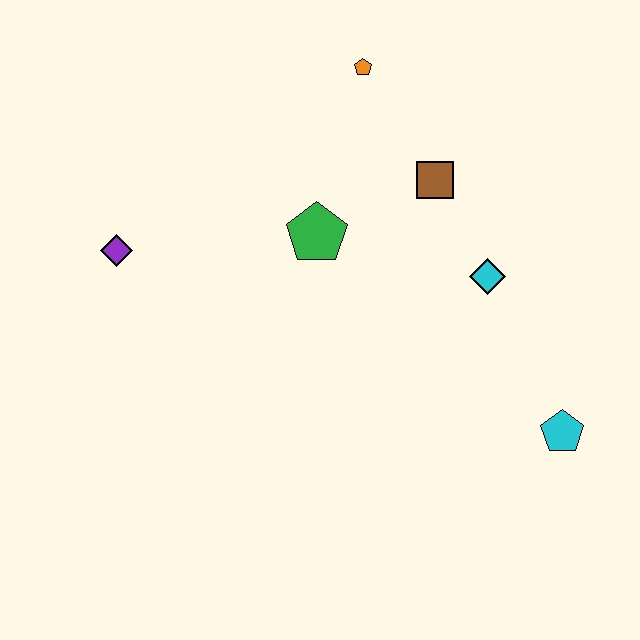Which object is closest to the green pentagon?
The brown square is closest to the green pentagon.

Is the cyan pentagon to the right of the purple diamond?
Yes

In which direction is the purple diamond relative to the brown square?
The purple diamond is to the left of the brown square.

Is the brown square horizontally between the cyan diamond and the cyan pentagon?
No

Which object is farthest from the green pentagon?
The cyan pentagon is farthest from the green pentagon.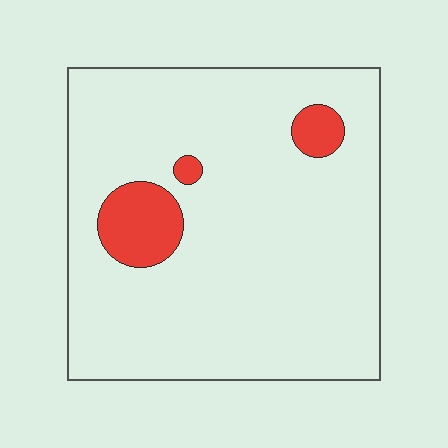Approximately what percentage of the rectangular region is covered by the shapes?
Approximately 10%.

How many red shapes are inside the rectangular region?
3.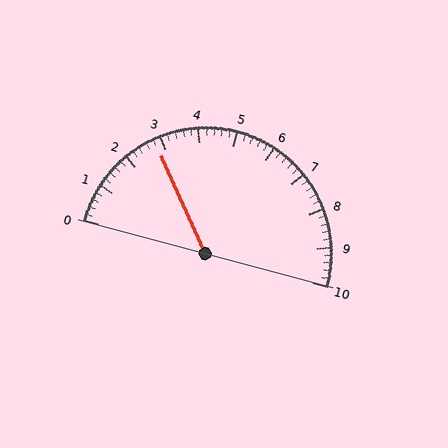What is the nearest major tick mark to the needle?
The nearest major tick mark is 3.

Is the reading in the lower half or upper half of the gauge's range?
The reading is in the lower half of the range (0 to 10).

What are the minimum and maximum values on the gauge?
The gauge ranges from 0 to 10.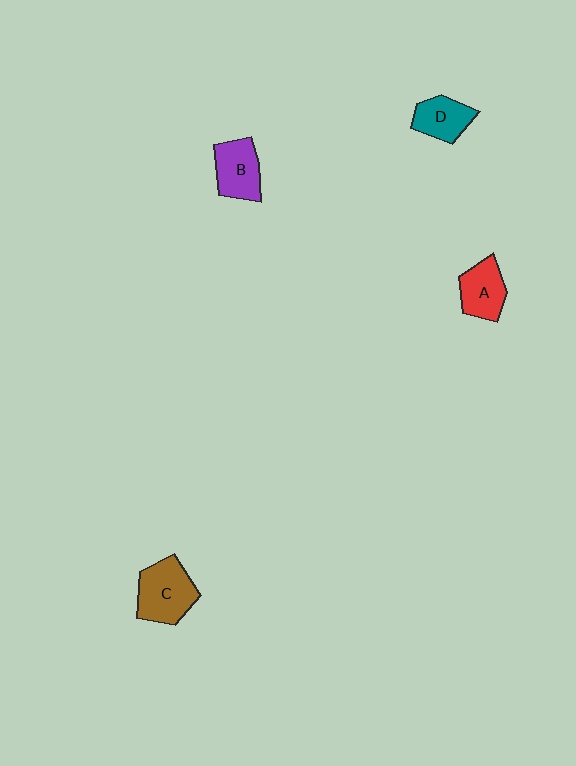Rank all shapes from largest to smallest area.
From largest to smallest: C (brown), B (purple), A (red), D (teal).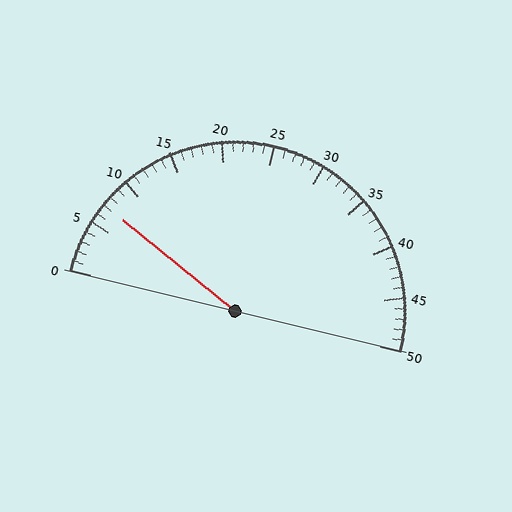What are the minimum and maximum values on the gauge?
The gauge ranges from 0 to 50.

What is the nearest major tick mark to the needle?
The nearest major tick mark is 5.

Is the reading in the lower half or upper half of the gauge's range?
The reading is in the lower half of the range (0 to 50).